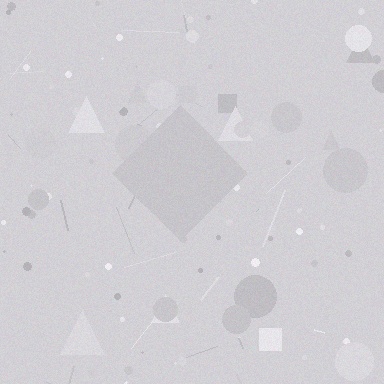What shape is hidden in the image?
A diamond is hidden in the image.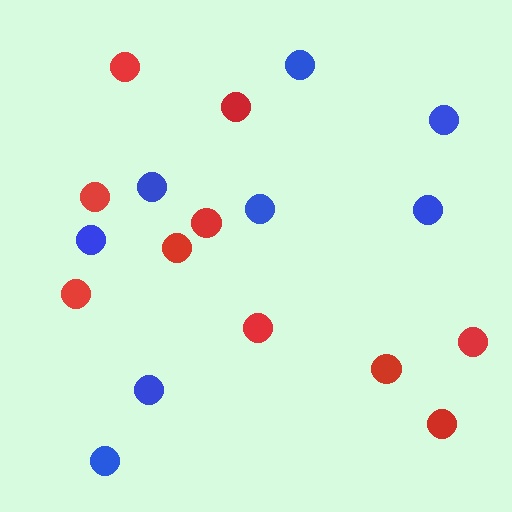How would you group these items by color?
There are 2 groups: one group of red circles (10) and one group of blue circles (8).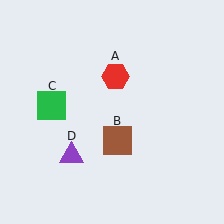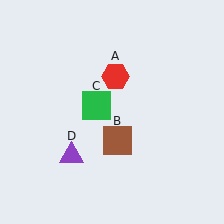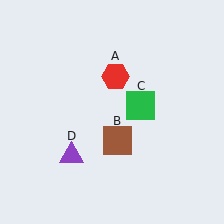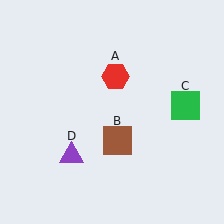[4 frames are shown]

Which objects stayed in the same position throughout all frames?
Red hexagon (object A) and brown square (object B) and purple triangle (object D) remained stationary.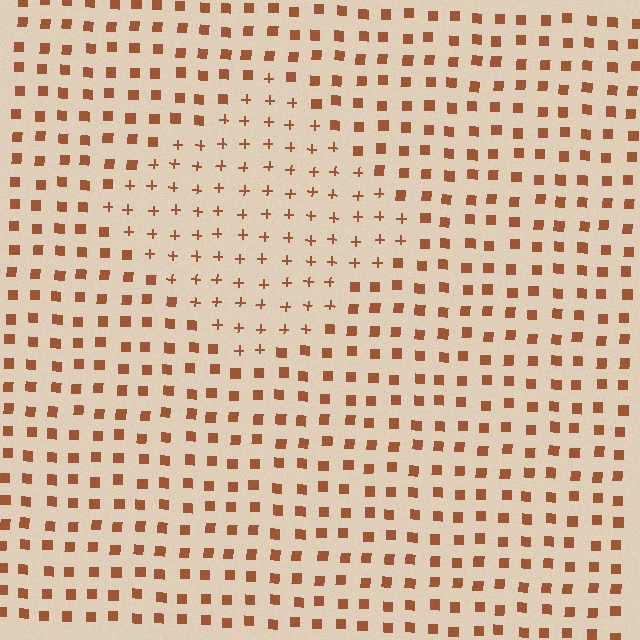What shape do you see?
I see a diamond.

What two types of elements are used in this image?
The image uses plus signs inside the diamond region and squares outside it.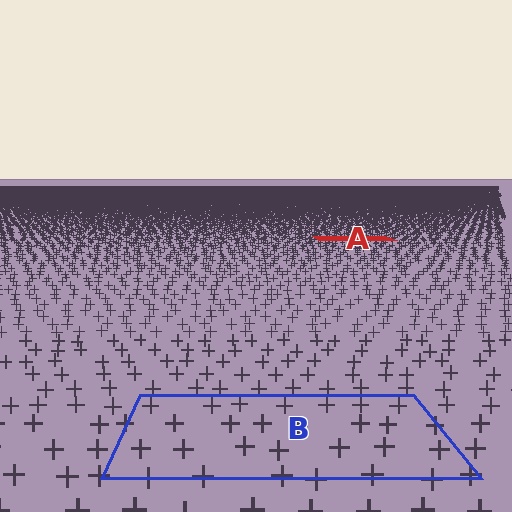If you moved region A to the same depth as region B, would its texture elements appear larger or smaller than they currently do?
They would appear larger. At a closer depth, the same texture elements are projected at a bigger on-screen size.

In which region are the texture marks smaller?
The texture marks are smaller in region A, because it is farther away.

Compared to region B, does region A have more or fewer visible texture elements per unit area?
Region A has more texture elements per unit area — they are packed more densely because it is farther away.